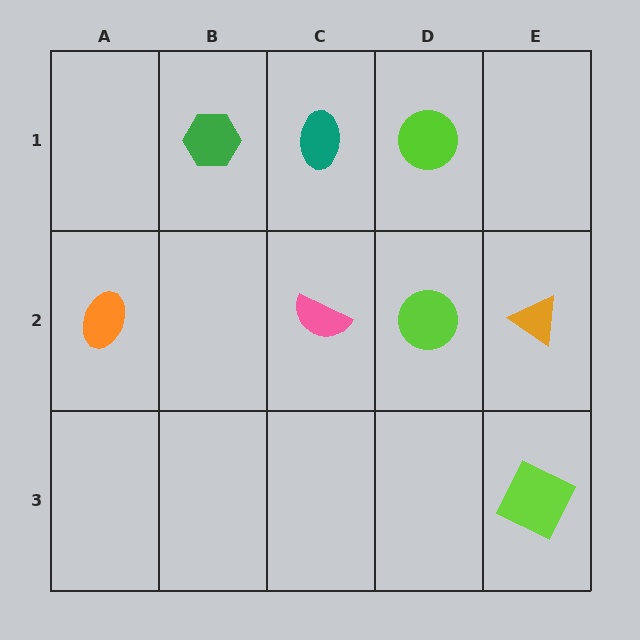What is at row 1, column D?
A lime circle.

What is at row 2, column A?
An orange ellipse.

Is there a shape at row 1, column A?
No, that cell is empty.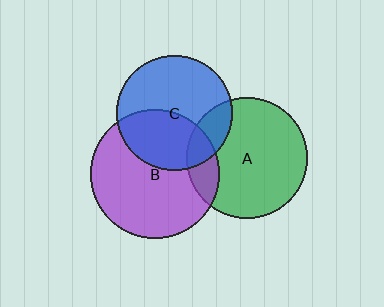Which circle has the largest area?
Circle B (purple).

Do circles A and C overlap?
Yes.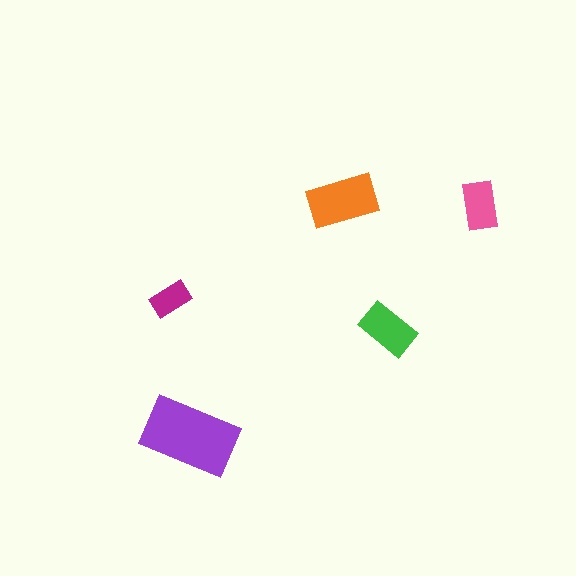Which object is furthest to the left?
The magenta rectangle is leftmost.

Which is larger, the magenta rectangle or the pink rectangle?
The pink one.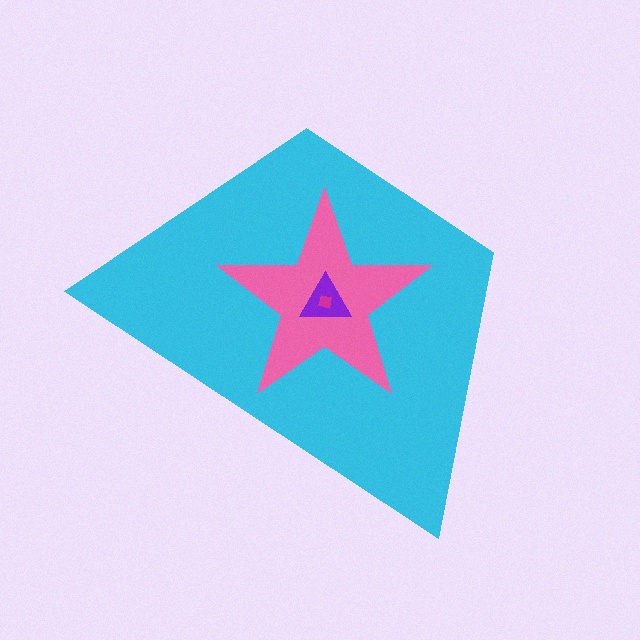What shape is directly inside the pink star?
The purple triangle.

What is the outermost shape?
The cyan trapezoid.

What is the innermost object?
The magenta square.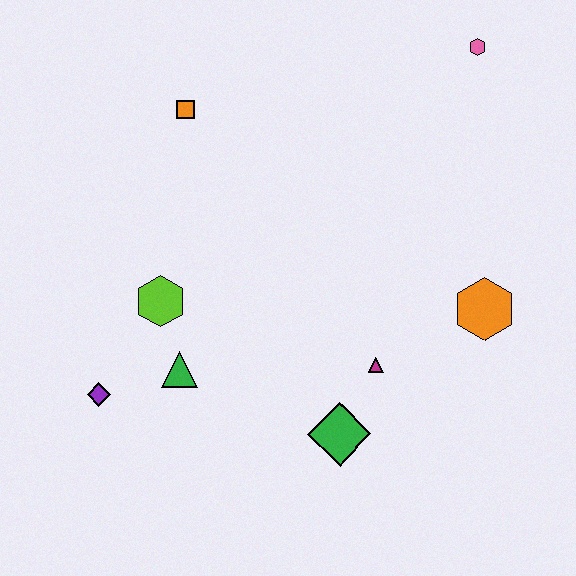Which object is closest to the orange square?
The lime hexagon is closest to the orange square.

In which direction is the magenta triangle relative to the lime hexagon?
The magenta triangle is to the right of the lime hexagon.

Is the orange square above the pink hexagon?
No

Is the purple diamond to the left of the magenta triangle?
Yes